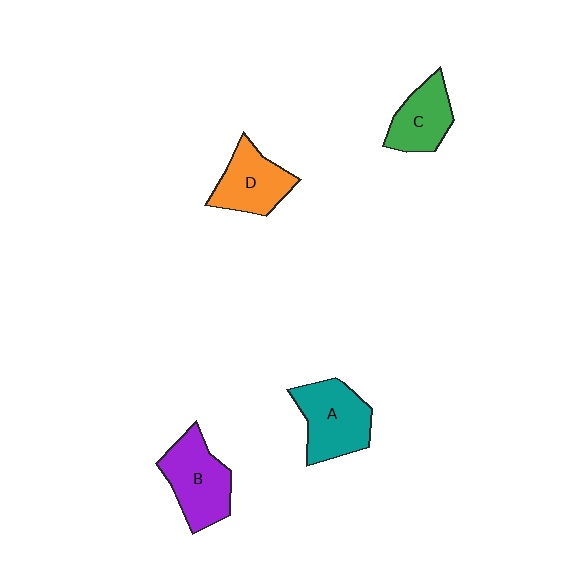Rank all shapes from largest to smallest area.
From largest to smallest: B (purple), A (teal), D (orange), C (green).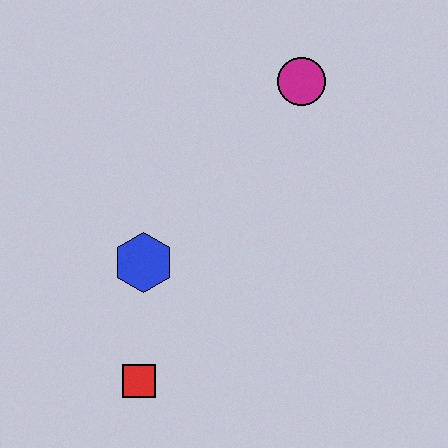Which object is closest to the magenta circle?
The blue hexagon is closest to the magenta circle.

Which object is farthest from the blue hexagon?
The magenta circle is farthest from the blue hexagon.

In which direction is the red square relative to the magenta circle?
The red square is below the magenta circle.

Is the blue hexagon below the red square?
No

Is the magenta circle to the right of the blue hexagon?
Yes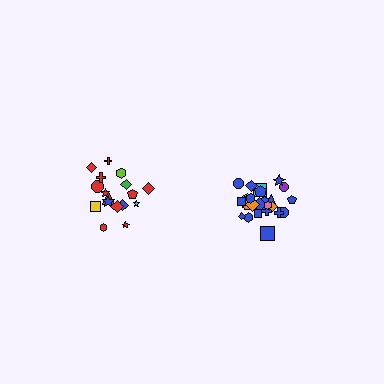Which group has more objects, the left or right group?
The right group.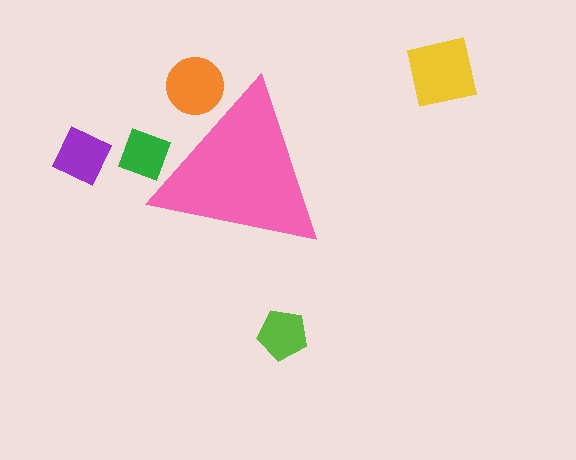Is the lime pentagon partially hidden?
No, the lime pentagon is fully visible.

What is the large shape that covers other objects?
A pink triangle.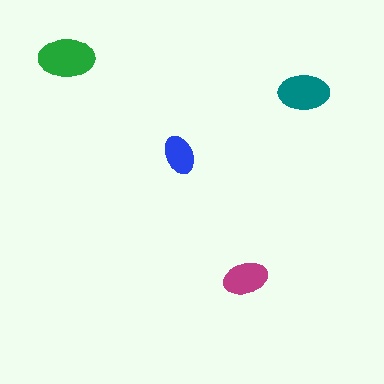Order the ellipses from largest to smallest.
the green one, the teal one, the magenta one, the blue one.